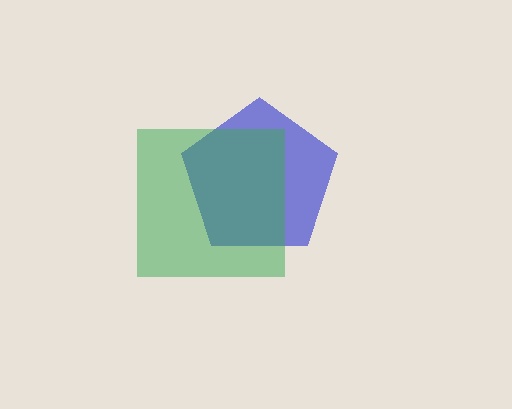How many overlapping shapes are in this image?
There are 2 overlapping shapes in the image.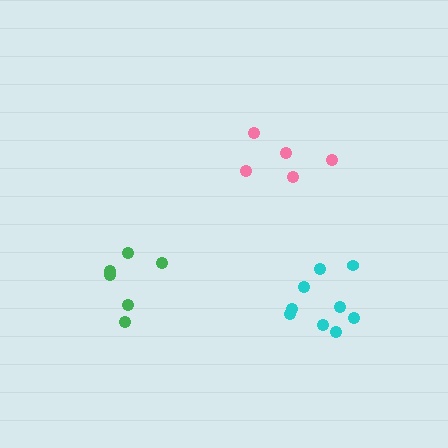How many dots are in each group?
Group 1: 9 dots, Group 2: 6 dots, Group 3: 5 dots (20 total).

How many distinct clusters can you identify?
There are 3 distinct clusters.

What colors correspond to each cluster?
The clusters are colored: cyan, green, pink.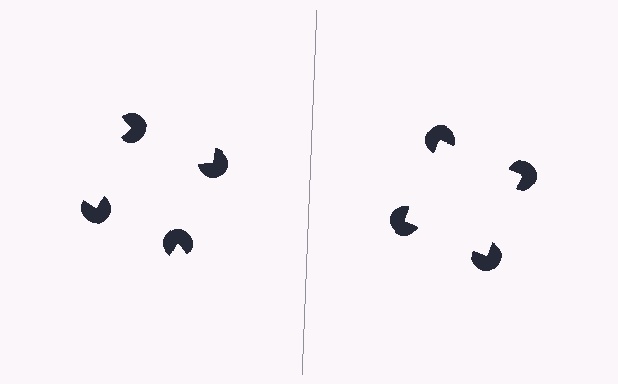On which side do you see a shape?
An illusory square appears on the right side. On the left side the wedge cuts are rotated, so no coherent shape forms.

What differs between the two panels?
The pac-man discs are positioned identically on both sides; only the wedge orientations differ. On the right they align to a square; on the left they are misaligned.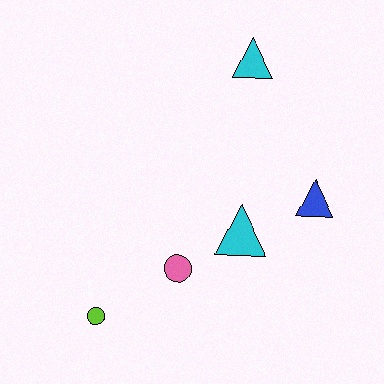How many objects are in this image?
There are 5 objects.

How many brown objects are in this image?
There are no brown objects.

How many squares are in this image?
There are no squares.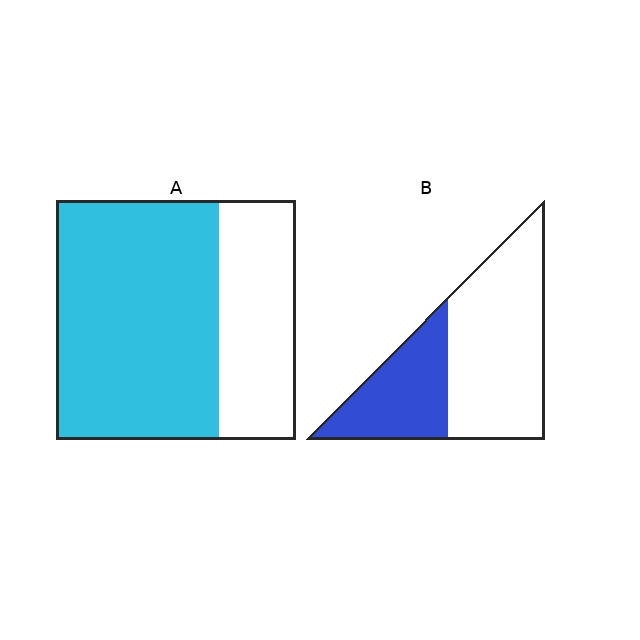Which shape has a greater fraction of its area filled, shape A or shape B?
Shape A.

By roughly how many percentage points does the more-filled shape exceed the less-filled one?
By roughly 35 percentage points (A over B).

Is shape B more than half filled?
No.